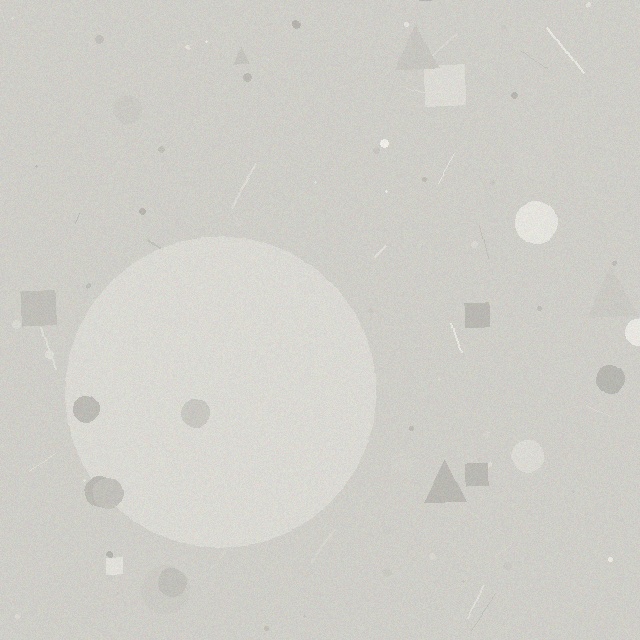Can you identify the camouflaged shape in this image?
The camouflaged shape is a circle.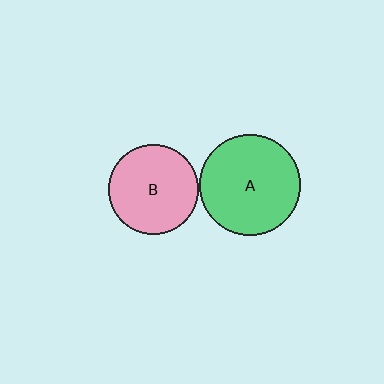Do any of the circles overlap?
No, none of the circles overlap.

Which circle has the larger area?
Circle A (green).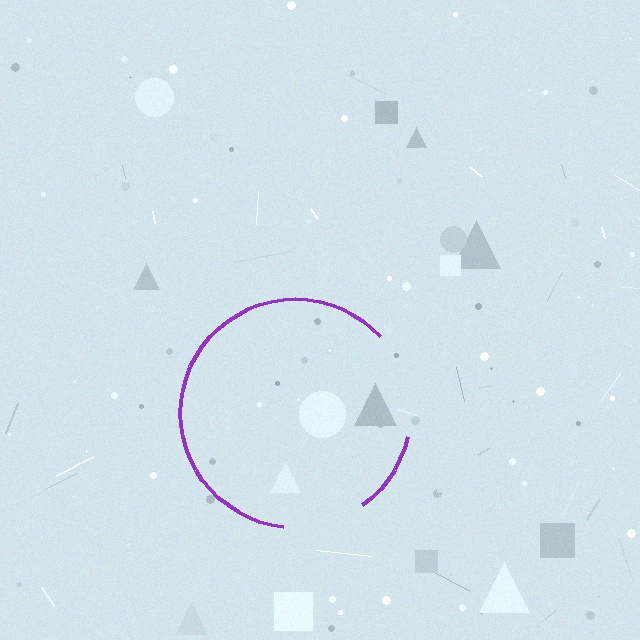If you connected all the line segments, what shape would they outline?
They would outline a circle.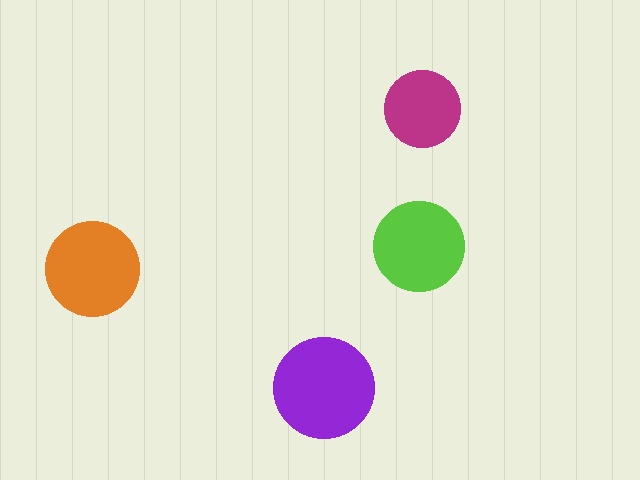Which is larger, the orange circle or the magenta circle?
The orange one.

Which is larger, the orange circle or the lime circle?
The orange one.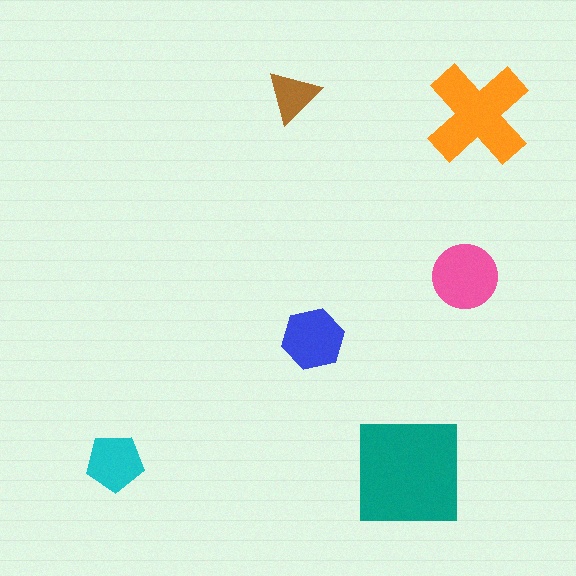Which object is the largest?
The teal square.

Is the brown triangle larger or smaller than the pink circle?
Smaller.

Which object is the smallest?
The brown triangle.